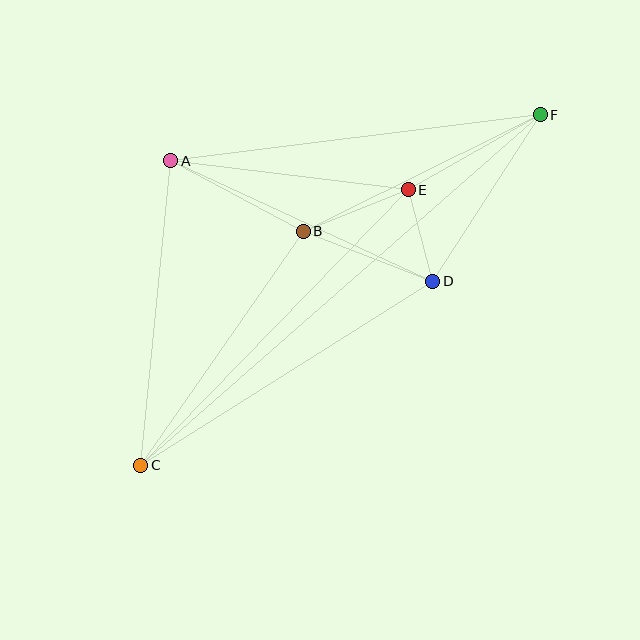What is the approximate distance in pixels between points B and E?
The distance between B and E is approximately 113 pixels.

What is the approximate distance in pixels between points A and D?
The distance between A and D is approximately 288 pixels.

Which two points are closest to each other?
Points D and E are closest to each other.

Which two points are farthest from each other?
Points C and F are farthest from each other.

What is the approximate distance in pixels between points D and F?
The distance between D and F is approximately 198 pixels.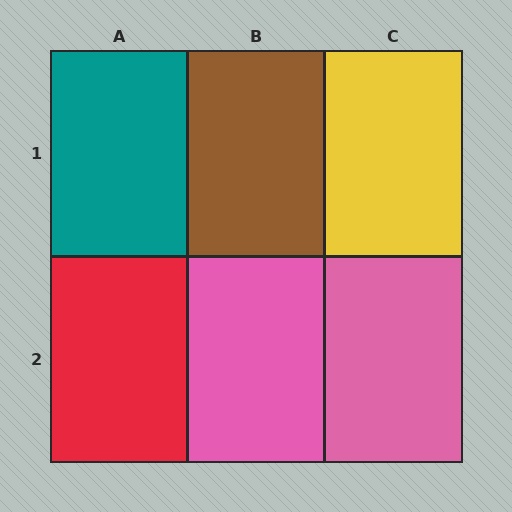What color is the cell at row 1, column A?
Teal.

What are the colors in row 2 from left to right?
Red, pink, pink.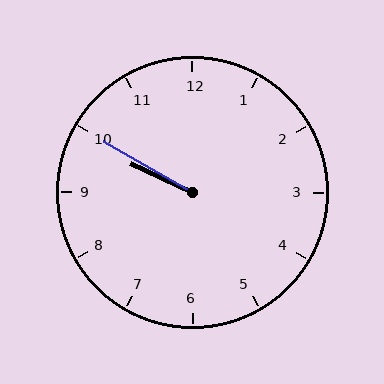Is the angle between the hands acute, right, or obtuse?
It is acute.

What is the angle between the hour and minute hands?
Approximately 5 degrees.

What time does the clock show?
9:50.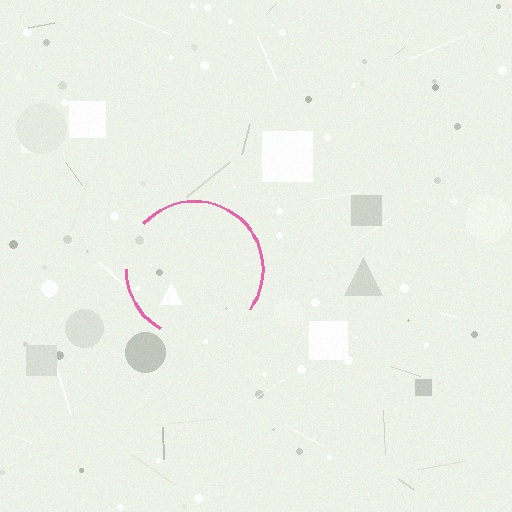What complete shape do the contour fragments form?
The contour fragments form a circle.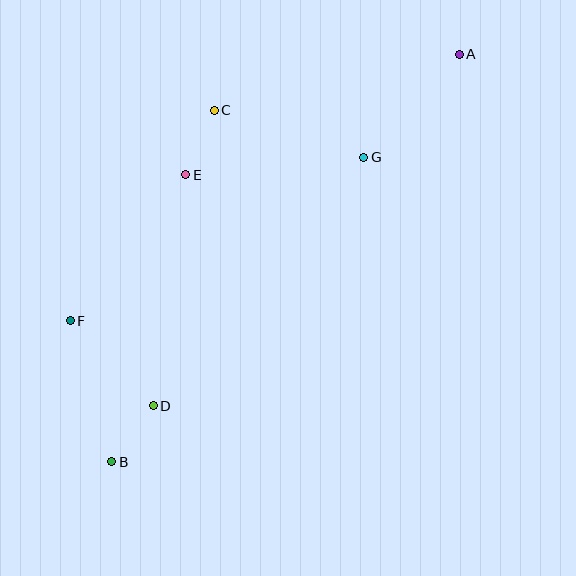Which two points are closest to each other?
Points B and D are closest to each other.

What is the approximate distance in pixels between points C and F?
The distance between C and F is approximately 255 pixels.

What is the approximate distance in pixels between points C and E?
The distance between C and E is approximately 70 pixels.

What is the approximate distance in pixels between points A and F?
The distance between A and F is approximately 472 pixels.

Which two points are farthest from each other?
Points A and B are farthest from each other.